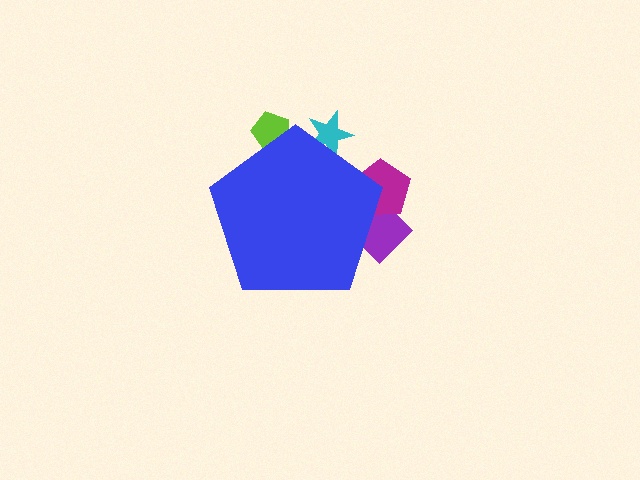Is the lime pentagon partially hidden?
Yes, the lime pentagon is partially hidden behind the blue pentagon.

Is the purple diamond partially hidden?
Yes, the purple diamond is partially hidden behind the blue pentagon.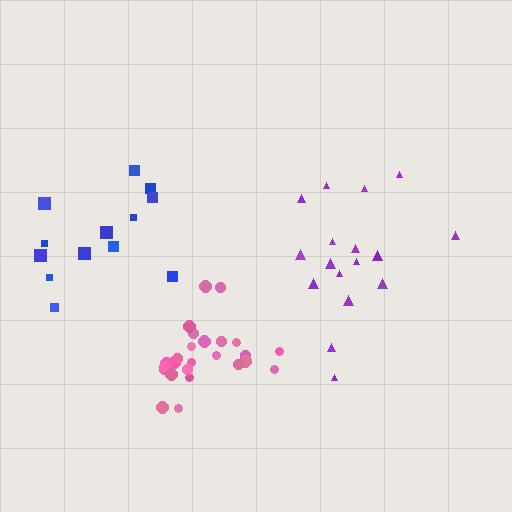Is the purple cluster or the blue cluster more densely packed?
Purple.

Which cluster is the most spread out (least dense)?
Blue.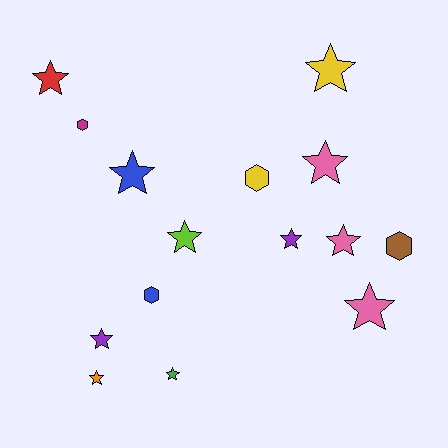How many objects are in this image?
There are 15 objects.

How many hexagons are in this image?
There are 4 hexagons.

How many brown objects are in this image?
There is 1 brown object.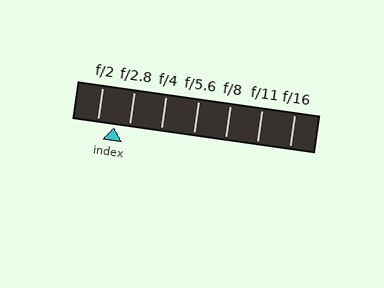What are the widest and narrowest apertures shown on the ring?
The widest aperture shown is f/2 and the narrowest is f/16.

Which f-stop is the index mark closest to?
The index mark is closest to f/2.8.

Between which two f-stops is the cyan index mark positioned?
The index mark is between f/2 and f/2.8.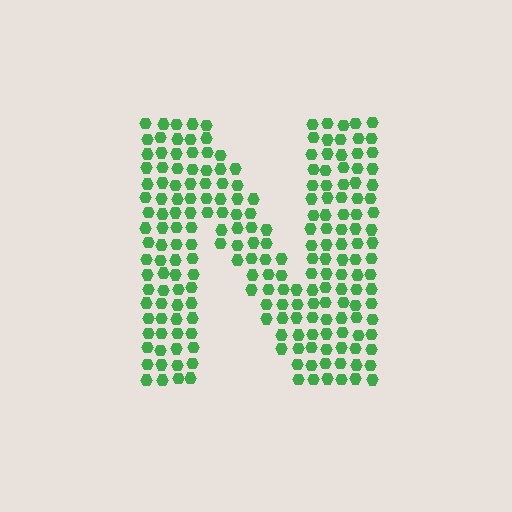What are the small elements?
The small elements are hexagons.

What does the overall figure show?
The overall figure shows the letter N.